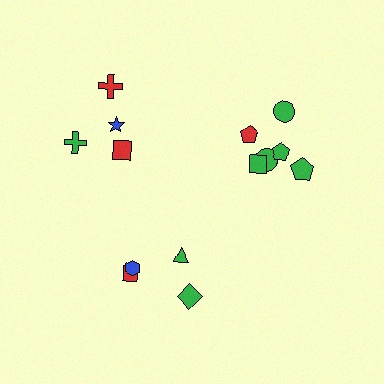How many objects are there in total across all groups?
There are 15 objects.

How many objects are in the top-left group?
There are 4 objects.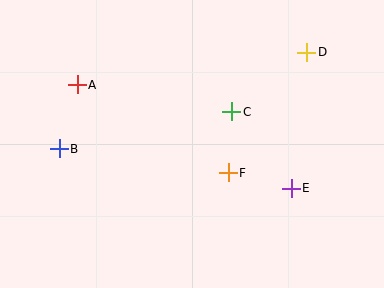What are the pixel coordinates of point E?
Point E is at (291, 188).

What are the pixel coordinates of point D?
Point D is at (307, 52).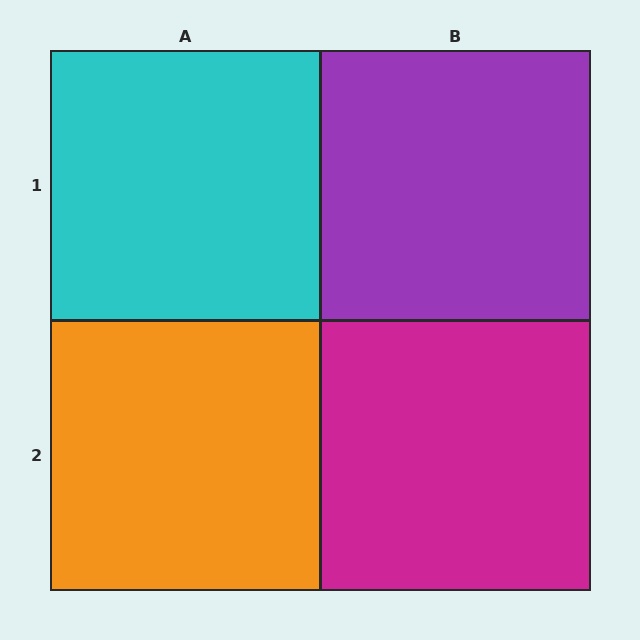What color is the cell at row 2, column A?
Orange.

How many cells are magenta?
1 cell is magenta.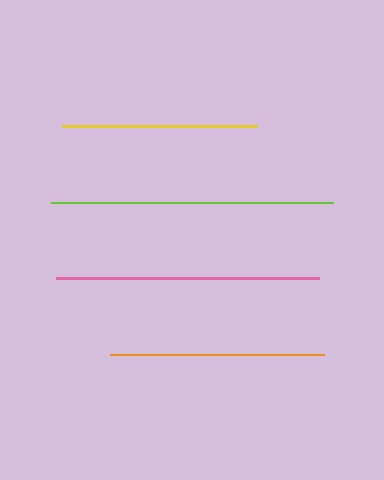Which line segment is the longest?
The lime line is the longest at approximately 282 pixels.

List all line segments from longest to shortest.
From longest to shortest: lime, pink, orange, yellow.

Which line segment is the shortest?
The yellow line is the shortest at approximately 195 pixels.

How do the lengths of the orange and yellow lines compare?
The orange and yellow lines are approximately the same length.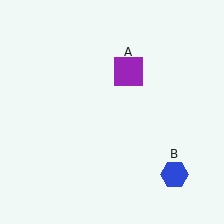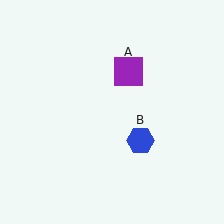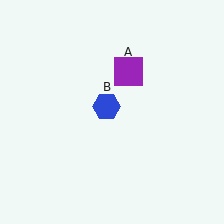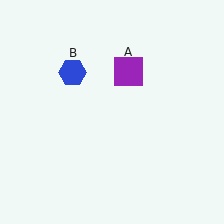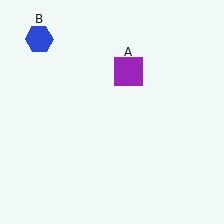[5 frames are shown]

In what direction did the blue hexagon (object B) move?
The blue hexagon (object B) moved up and to the left.